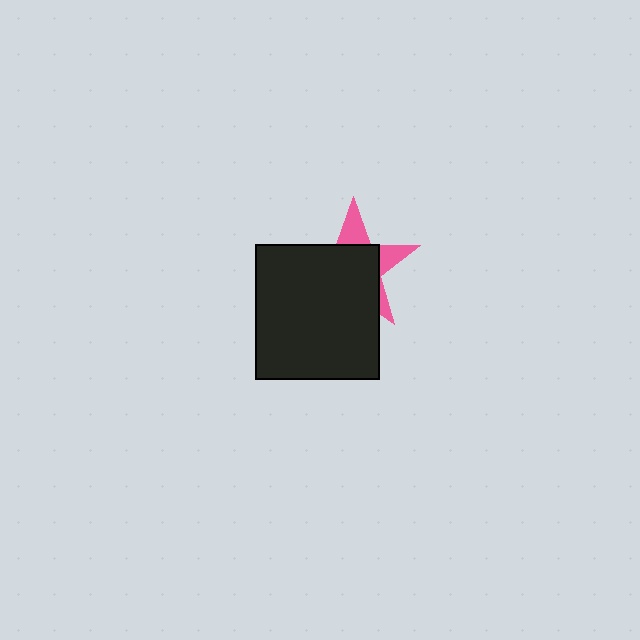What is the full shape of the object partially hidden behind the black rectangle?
The partially hidden object is a pink star.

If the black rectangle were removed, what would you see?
You would see the complete pink star.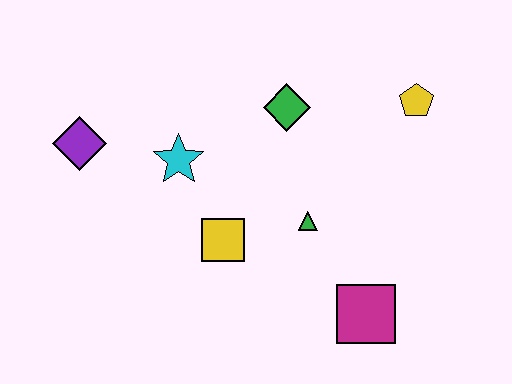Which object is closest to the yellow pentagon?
The green diamond is closest to the yellow pentagon.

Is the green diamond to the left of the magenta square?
Yes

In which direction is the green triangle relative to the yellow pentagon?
The green triangle is below the yellow pentagon.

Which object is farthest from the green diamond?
The magenta square is farthest from the green diamond.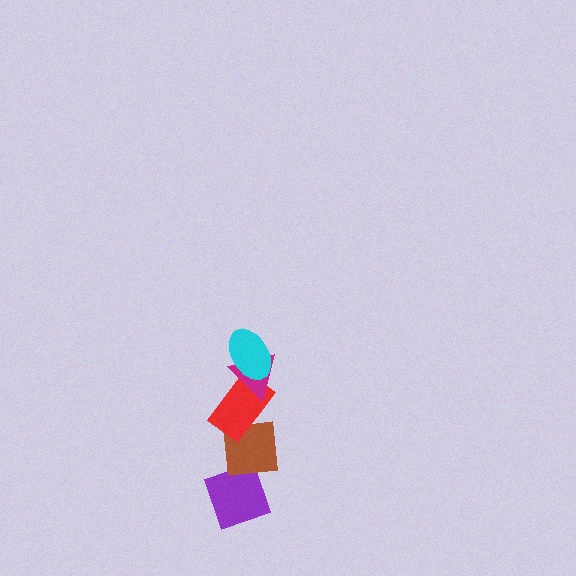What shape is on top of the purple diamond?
The brown square is on top of the purple diamond.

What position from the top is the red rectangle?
The red rectangle is 3rd from the top.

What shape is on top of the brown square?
The red rectangle is on top of the brown square.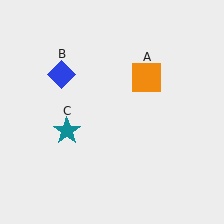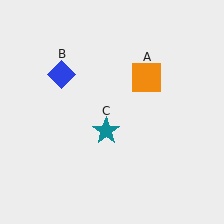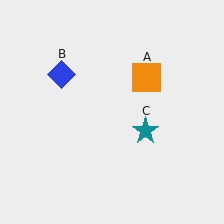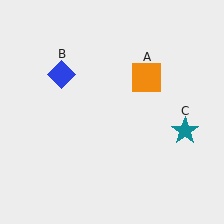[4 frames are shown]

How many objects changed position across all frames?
1 object changed position: teal star (object C).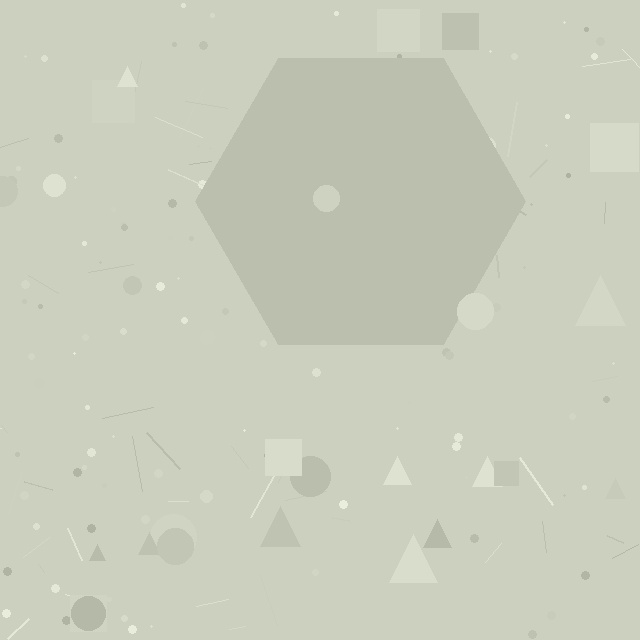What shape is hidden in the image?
A hexagon is hidden in the image.